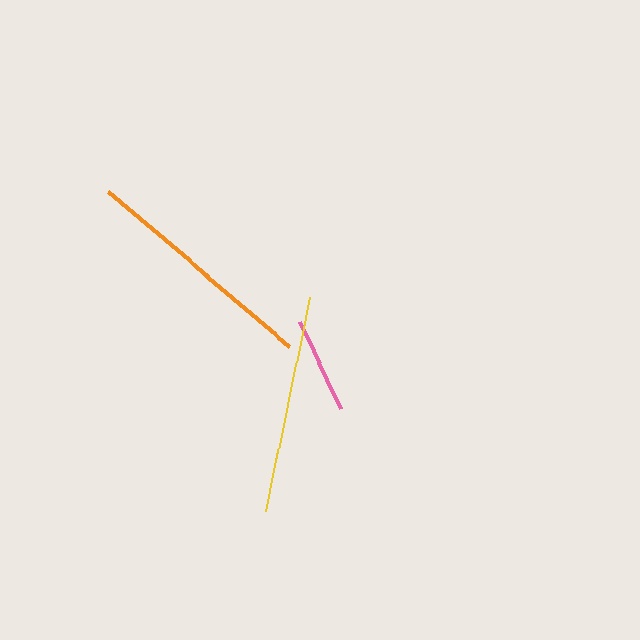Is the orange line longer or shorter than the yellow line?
The orange line is longer than the yellow line.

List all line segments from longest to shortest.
From longest to shortest: orange, yellow, pink.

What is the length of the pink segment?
The pink segment is approximately 97 pixels long.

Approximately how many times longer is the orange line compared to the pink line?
The orange line is approximately 2.5 times the length of the pink line.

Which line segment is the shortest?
The pink line is the shortest at approximately 97 pixels.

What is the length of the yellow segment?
The yellow segment is approximately 219 pixels long.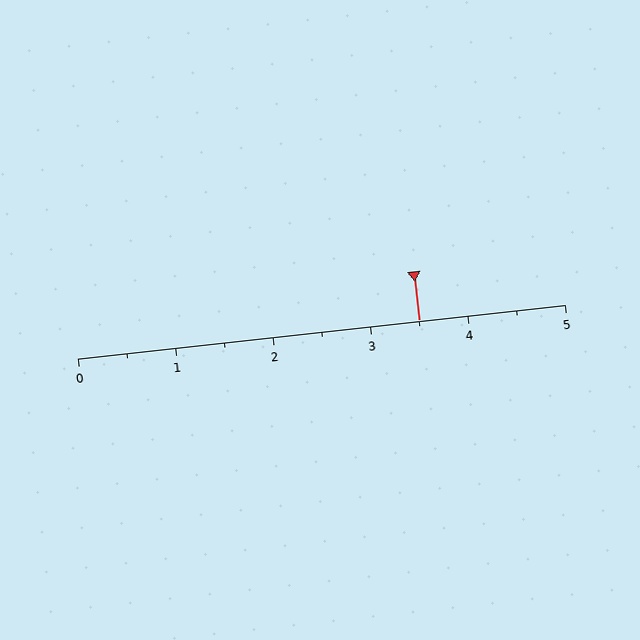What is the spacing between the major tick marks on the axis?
The major ticks are spaced 1 apart.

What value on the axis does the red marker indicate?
The marker indicates approximately 3.5.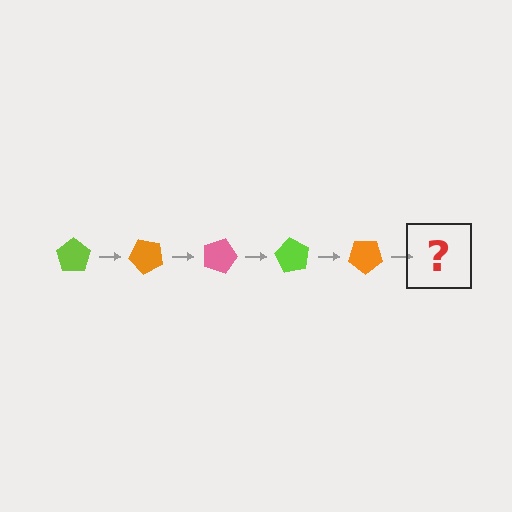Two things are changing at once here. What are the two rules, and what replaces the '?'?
The two rules are that it rotates 45 degrees each step and the color cycles through lime, orange, and pink. The '?' should be a pink pentagon, rotated 225 degrees from the start.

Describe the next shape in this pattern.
It should be a pink pentagon, rotated 225 degrees from the start.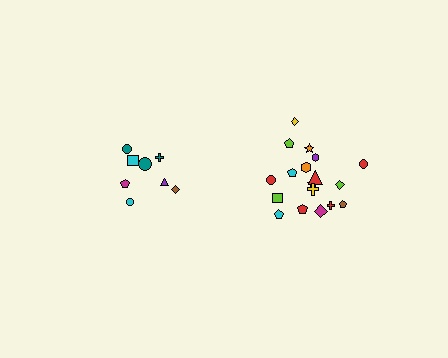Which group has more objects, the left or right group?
The right group.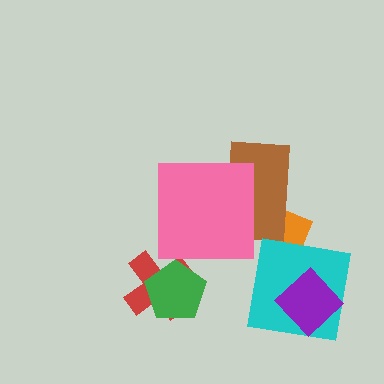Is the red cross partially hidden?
Yes, it is partially covered by another shape.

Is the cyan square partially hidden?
Yes, it is partially covered by another shape.